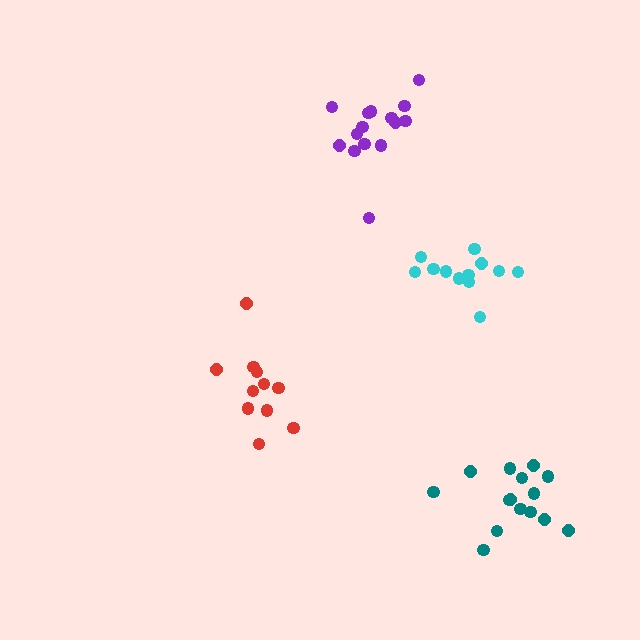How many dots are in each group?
Group 1: 15 dots, Group 2: 11 dots, Group 3: 15 dots, Group 4: 12 dots (53 total).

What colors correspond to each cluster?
The clusters are colored: teal, red, purple, cyan.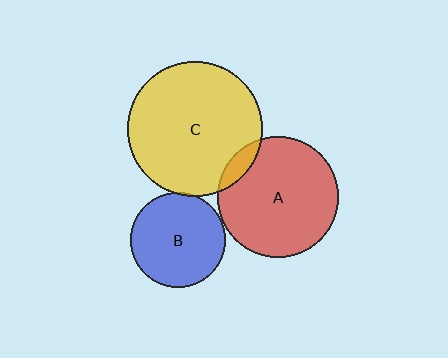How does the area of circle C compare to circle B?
Approximately 2.0 times.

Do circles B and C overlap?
Yes.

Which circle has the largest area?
Circle C (yellow).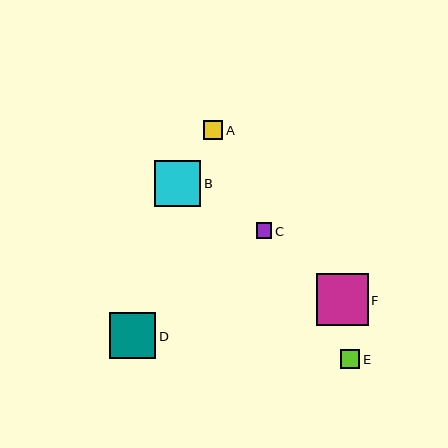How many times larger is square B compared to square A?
Square B is approximately 2.4 times the size of square A.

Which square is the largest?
Square F is the largest with a size of approximately 51 pixels.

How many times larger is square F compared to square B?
Square F is approximately 1.1 times the size of square B.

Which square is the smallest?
Square C is the smallest with a size of approximately 16 pixels.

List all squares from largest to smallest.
From largest to smallest: F, B, D, E, A, C.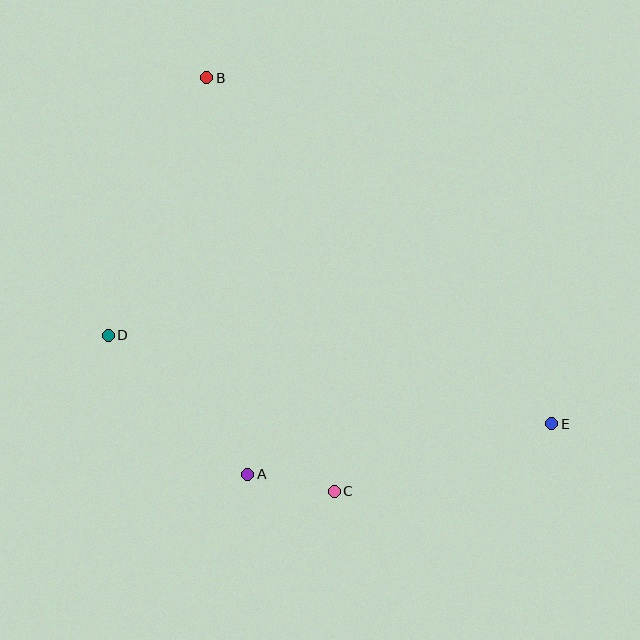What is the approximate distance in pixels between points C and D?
The distance between C and D is approximately 275 pixels.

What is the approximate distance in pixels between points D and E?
The distance between D and E is approximately 452 pixels.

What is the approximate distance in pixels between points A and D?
The distance between A and D is approximately 197 pixels.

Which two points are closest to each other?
Points A and C are closest to each other.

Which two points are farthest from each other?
Points B and E are farthest from each other.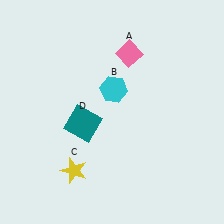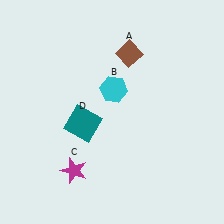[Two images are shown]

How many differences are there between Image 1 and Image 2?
There are 2 differences between the two images.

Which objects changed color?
A changed from pink to brown. C changed from yellow to magenta.